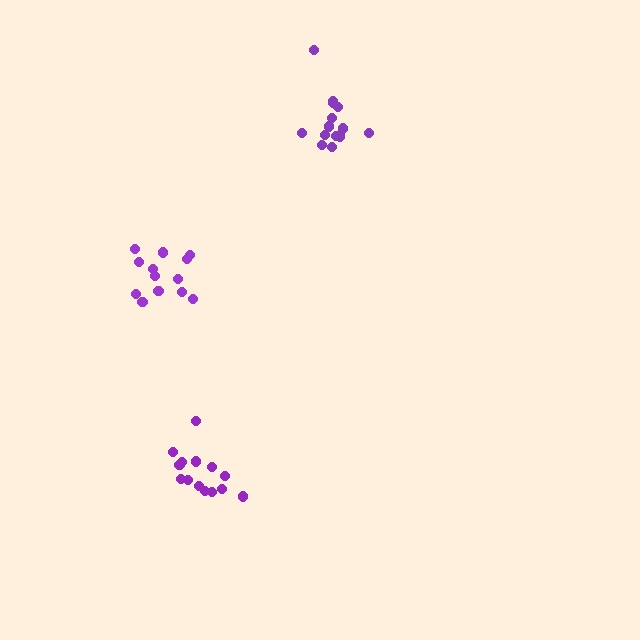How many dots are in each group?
Group 1: 14 dots, Group 2: 13 dots, Group 3: 14 dots (41 total).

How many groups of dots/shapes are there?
There are 3 groups.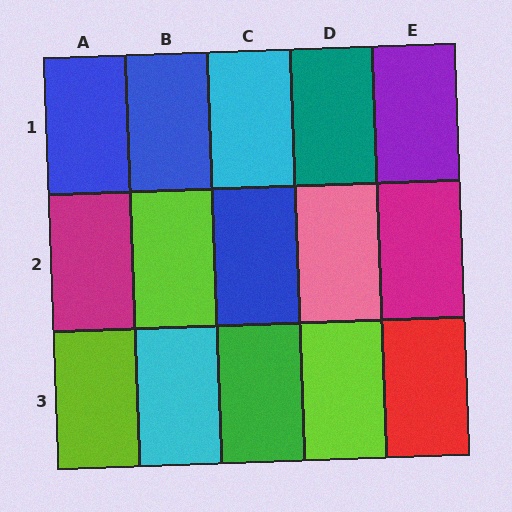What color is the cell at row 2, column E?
Magenta.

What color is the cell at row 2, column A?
Magenta.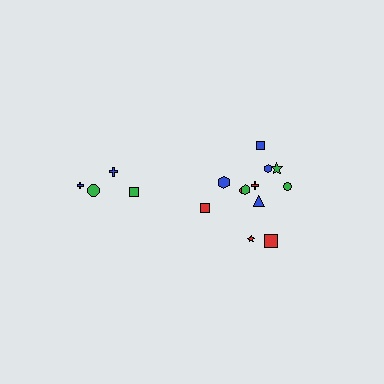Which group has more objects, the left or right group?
The right group.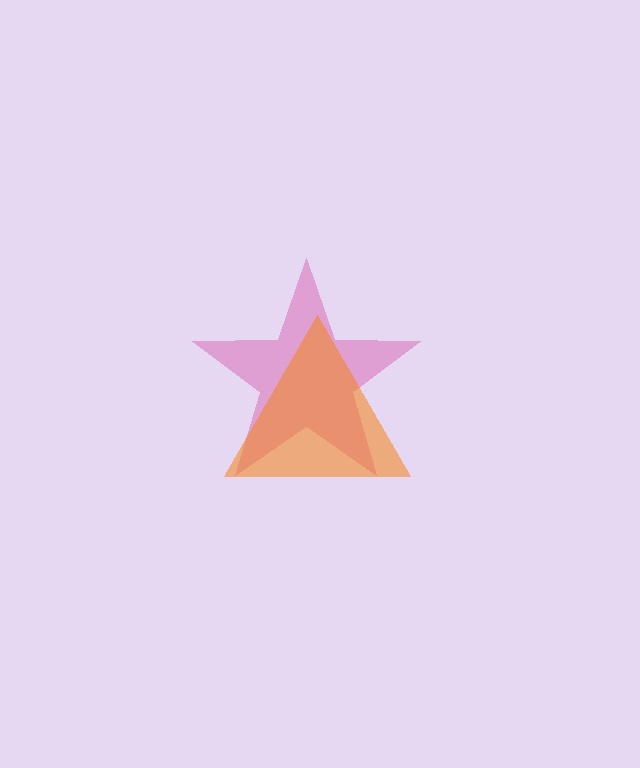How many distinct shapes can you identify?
There are 2 distinct shapes: a pink star, an orange triangle.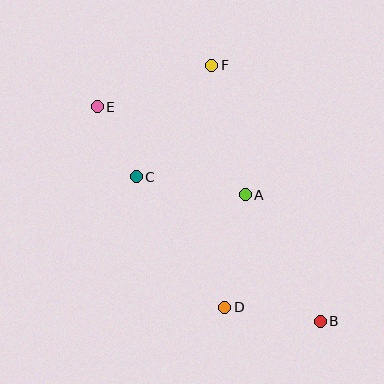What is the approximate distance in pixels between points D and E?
The distance between D and E is approximately 238 pixels.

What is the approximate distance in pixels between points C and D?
The distance between C and D is approximately 158 pixels.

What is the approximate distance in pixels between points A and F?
The distance between A and F is approximately 134 pixels.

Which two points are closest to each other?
Points C and E are closest to each other.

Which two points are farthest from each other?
Points B and E are farthest from each other.